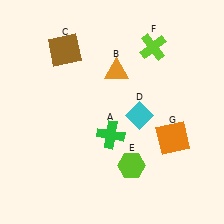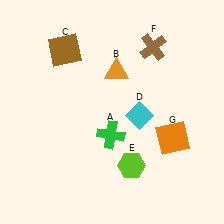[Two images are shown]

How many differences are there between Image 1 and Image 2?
There is 1 difference between the two images.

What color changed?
The cross (F) changed from lime in Image 1 to brown in Image 2.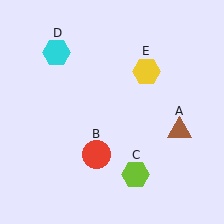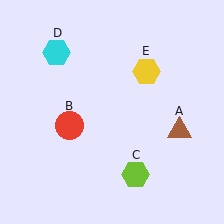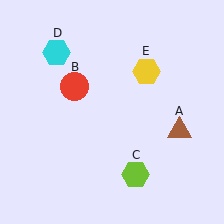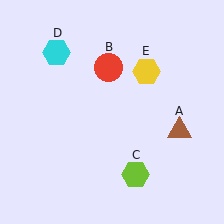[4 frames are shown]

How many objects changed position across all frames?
1 object changed position: red circle (object B).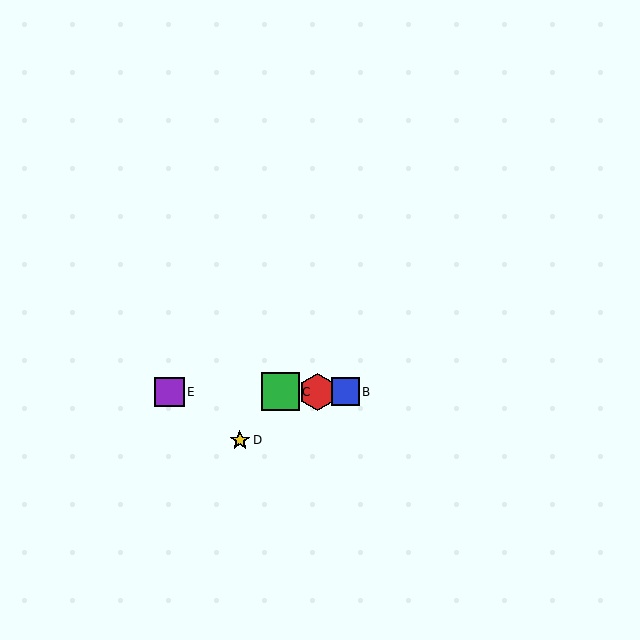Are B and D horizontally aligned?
No, B is at y≈392 and D is at y≈440.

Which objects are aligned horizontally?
Objects A, B, C, E are aligned horizontally.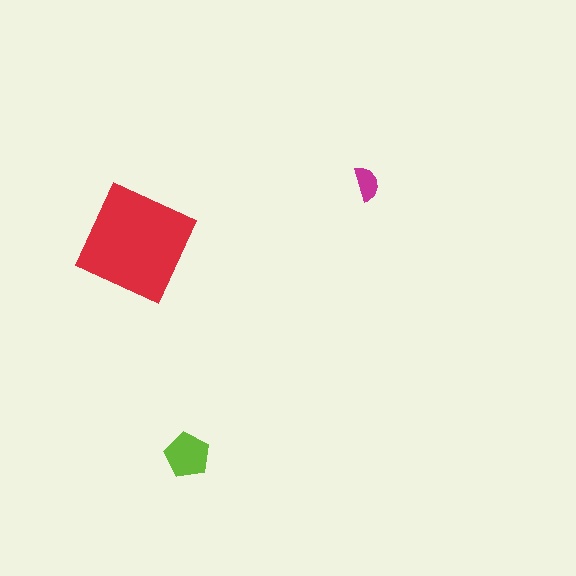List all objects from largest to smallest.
The red square, the lime pentagon, the magenta semicircle.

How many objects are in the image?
There are 3 objects in the image.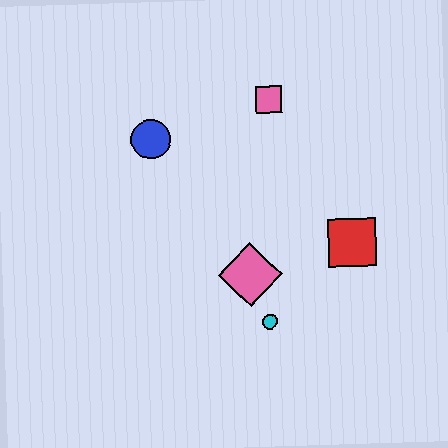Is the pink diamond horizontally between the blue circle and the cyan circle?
Yes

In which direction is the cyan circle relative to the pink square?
The cyan circle is below the pink square.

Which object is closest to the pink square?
The blue circle is closest to the pink square.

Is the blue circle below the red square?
No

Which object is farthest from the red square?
The blue circle is farthest from the red square.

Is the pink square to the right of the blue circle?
Yes